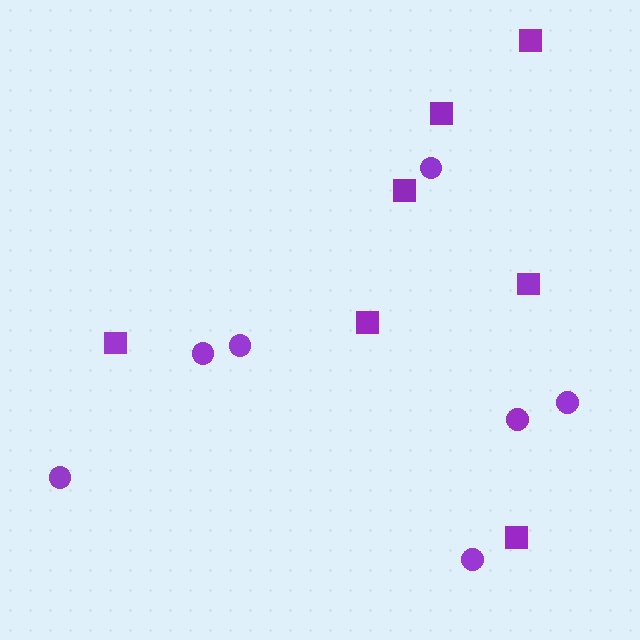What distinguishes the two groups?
There are 2 groups: one group of squares (7) and one group of circles (7).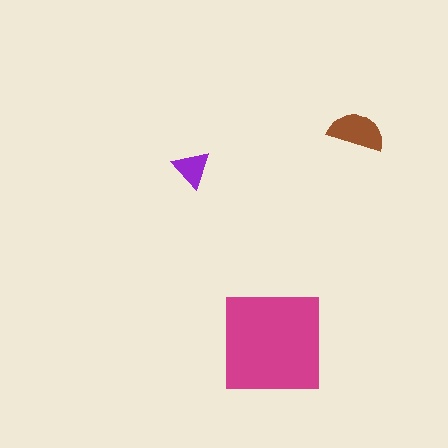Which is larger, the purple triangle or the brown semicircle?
The brown semicircle.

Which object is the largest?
The magenta square.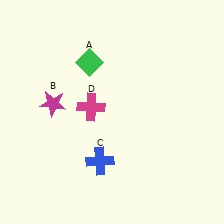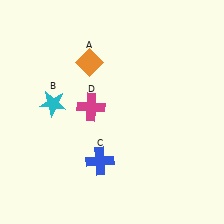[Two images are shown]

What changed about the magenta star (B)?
In Image 1, B is magenta. In Image 2, it changed to cyan.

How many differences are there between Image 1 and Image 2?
There are 2 differences between the two images.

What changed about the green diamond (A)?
In Image 1, A is green. In Image 2, it changed to orange.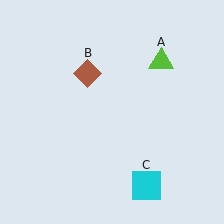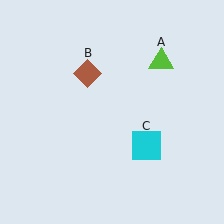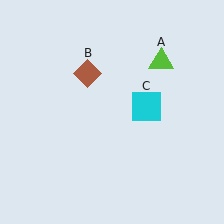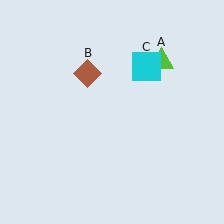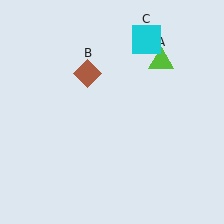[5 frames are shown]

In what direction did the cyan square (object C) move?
The cyan square (object C) moved up.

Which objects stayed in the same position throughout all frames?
Lime triangle (object A) and brown diamond (object B) remained stationary.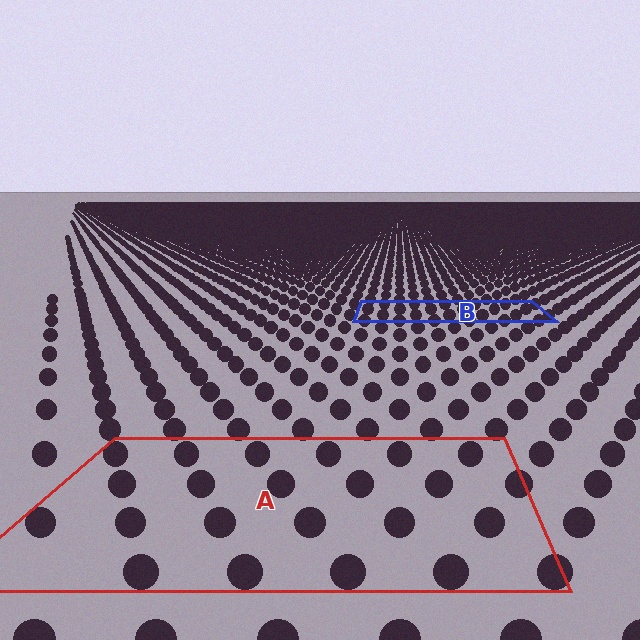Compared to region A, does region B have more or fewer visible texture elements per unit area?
Region B has more texture elements per unit area — they are packed more densely because it is farther away.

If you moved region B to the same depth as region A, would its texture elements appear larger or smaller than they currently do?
They would appear larger. At a closer depth, the same texture elements are projected at a bigger on-screen size.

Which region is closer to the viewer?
Region A is closer. The texture elements there are larger and more spread out.